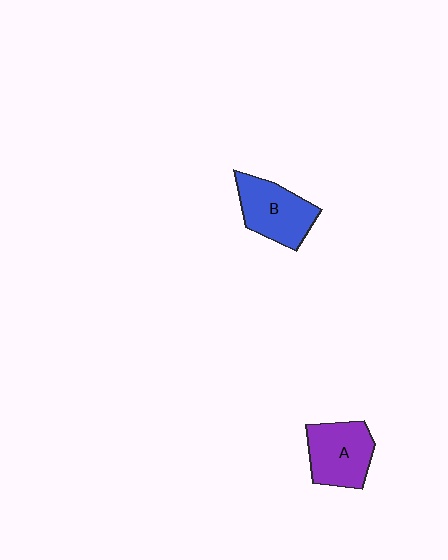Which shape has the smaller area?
Shape A (purple).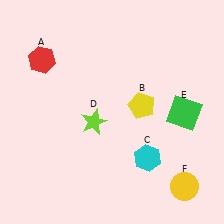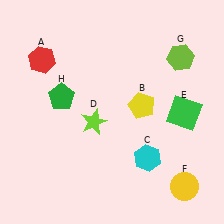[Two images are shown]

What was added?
A lime hexagon (G), a green pentagon (H) were added in Image 2.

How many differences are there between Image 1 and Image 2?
There are 2 differences between the two images.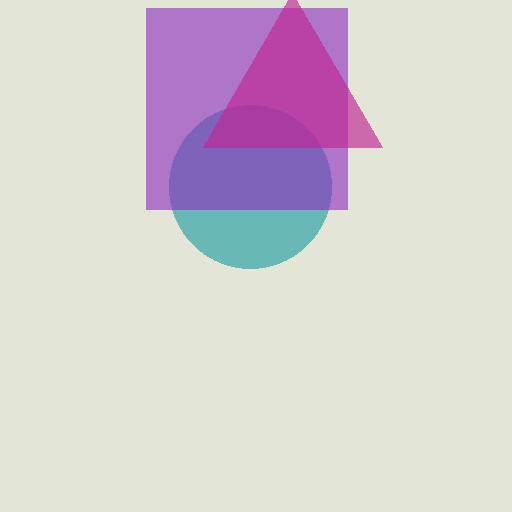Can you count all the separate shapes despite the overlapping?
Yes, there are 3 separate shapes.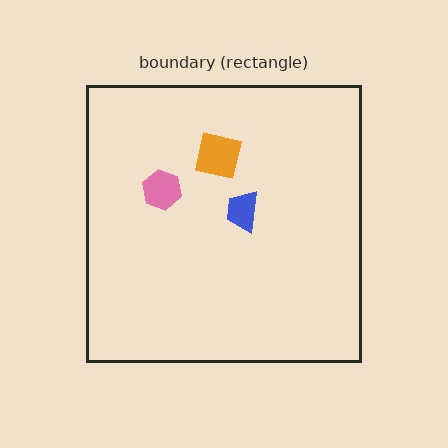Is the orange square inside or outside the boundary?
Inside.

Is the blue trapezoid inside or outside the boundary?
Inside.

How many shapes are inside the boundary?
3 inside, 0 outside.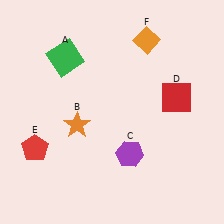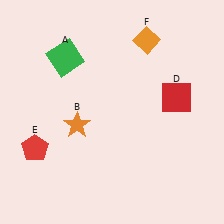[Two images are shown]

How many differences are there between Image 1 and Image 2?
There is 1 difference between the two images.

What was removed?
The purple hexagon (C) was removed in Image 2.